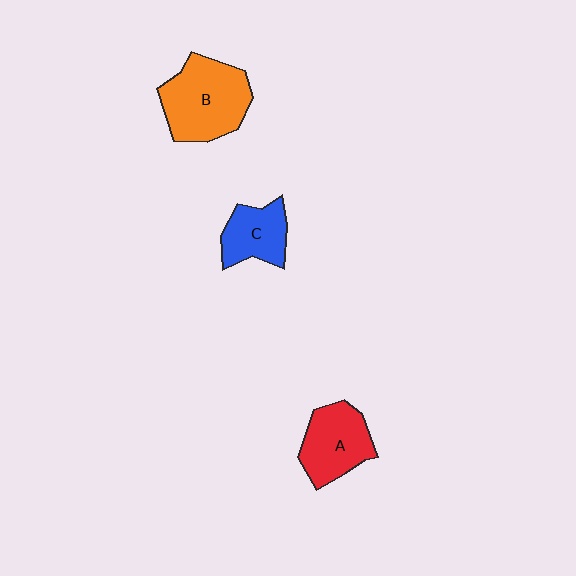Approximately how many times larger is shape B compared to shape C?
Approximately 1.7 times.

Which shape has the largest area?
Shape B (orange).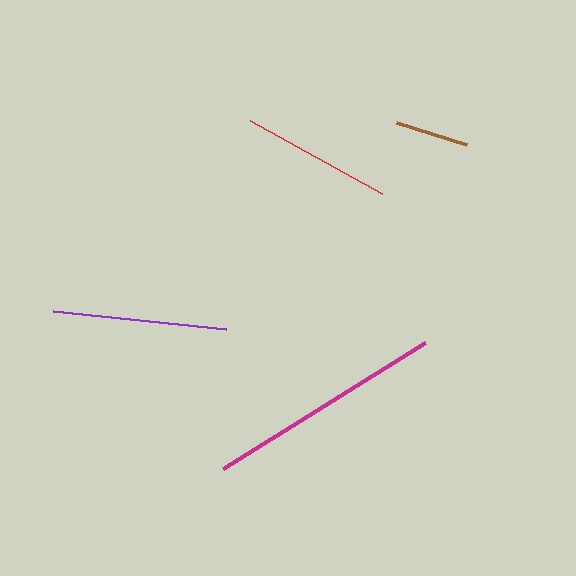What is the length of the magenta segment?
The magenta segment is approximately 238 pixels long.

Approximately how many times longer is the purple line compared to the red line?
The purple line is approximately 1.2 times the length of the red line.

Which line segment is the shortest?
The brown line is the shortest at approximately 73 pixels.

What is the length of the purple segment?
The purple segment is approximately 174 pixels long.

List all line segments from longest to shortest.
From longest to shortest: magenta, purple, red, brown.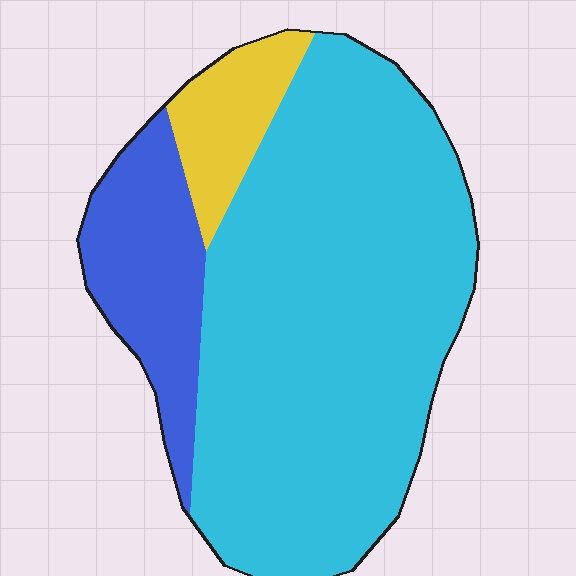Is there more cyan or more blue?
Cyan.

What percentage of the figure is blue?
Blue takes up about one sixth (1/6) of the figure.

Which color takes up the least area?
Yellow, at roughly 10%.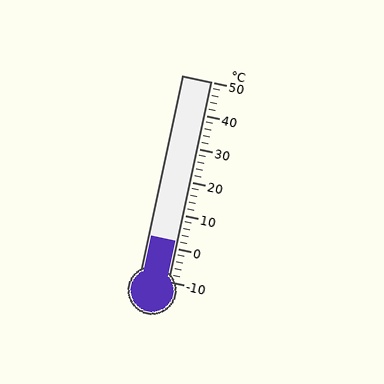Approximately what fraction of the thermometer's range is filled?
The thermometer is filled to approximately 20% of its range.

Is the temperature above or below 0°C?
The temperature is above 0°C.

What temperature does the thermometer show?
The thermometer shows approximately 2°C.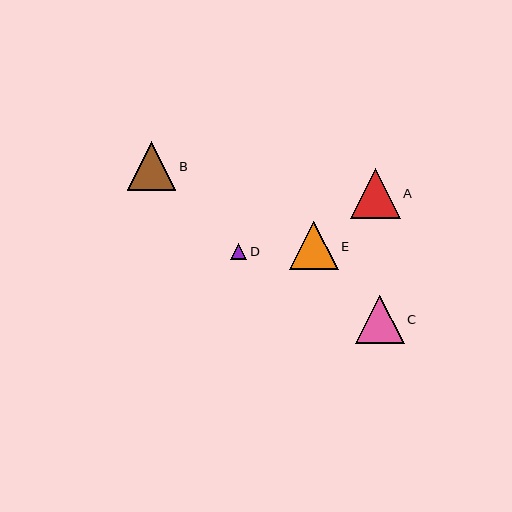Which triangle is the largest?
Triangle A is the largest with a size of approximately 50 pixels.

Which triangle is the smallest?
Triangle D is the smallest with a size of approximately 17 pixels.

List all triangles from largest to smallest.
From largest to smallest: A, E, C, B, D.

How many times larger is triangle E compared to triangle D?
Triangle E is approximately 2.9 times the size of triangle D.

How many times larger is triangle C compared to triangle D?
Triangle C is approximately 2.9 times the size of triangle D.